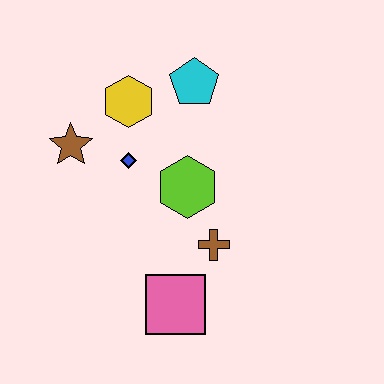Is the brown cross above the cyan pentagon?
No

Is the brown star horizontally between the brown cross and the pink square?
No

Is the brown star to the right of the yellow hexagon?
No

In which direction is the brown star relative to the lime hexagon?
The brown star is to the left of the lime hexagon.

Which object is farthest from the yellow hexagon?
The pink square is farthest from the yellow hexagon.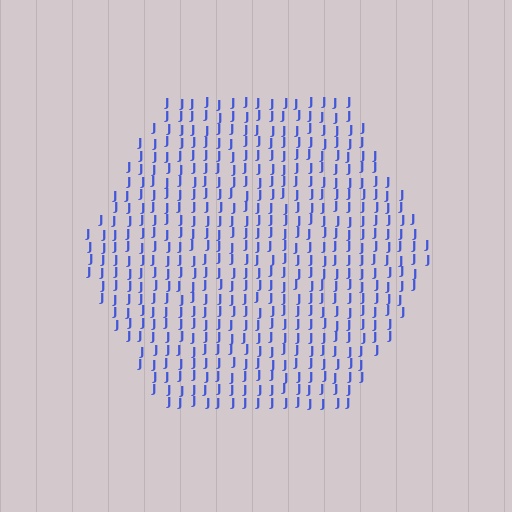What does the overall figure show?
The overall figure shows a hexagon.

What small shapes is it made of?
It is made of small letter J's.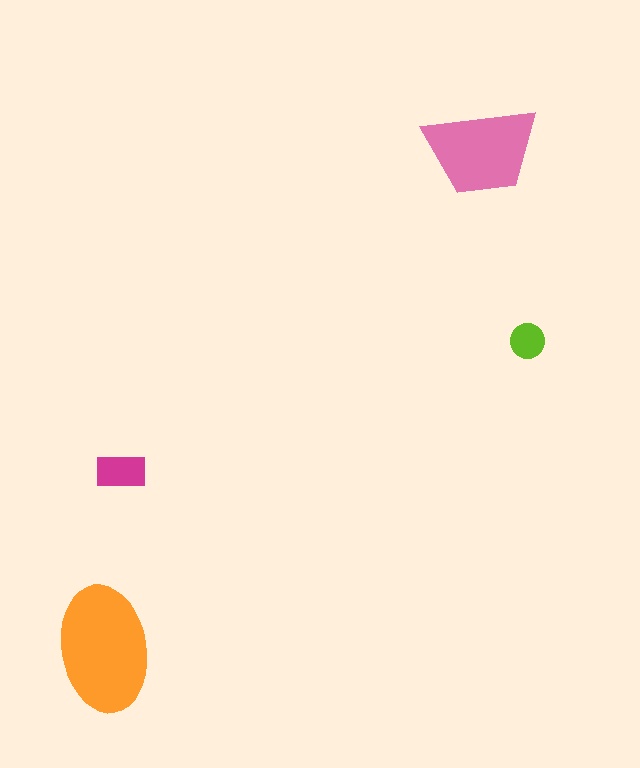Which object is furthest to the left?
The orange ellipse is leftmost.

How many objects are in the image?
There are 4 objects in the image.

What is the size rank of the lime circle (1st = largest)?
4th.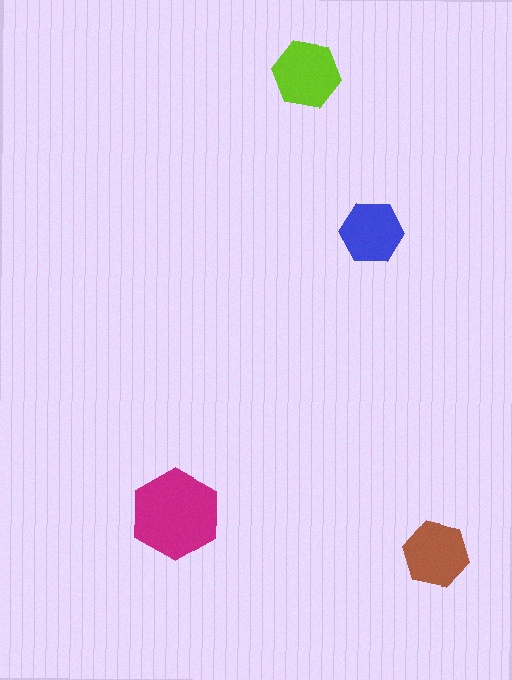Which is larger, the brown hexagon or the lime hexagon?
The lime one.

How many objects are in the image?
There are 4 objects in the image.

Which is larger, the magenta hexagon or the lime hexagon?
The magenta one.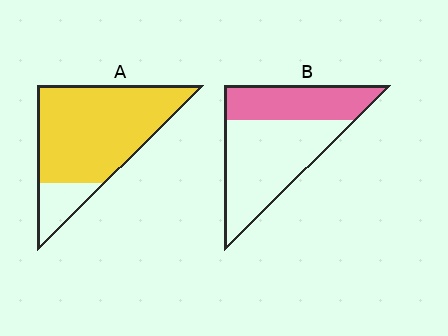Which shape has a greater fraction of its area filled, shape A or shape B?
Shape A.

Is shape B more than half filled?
No.